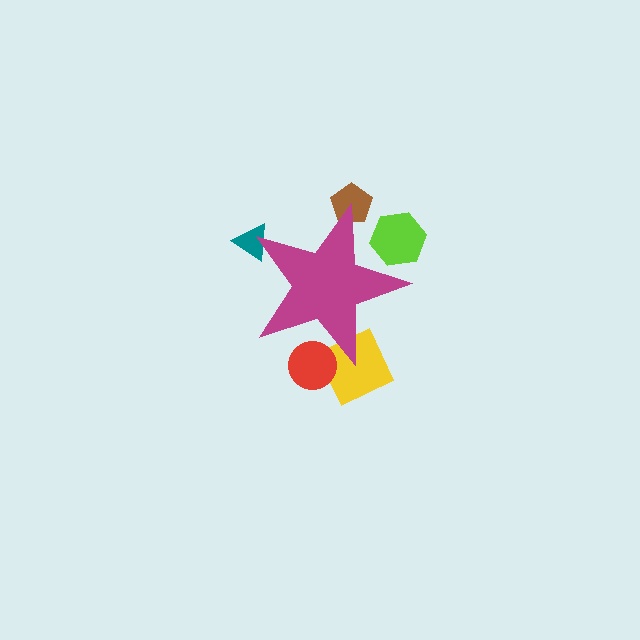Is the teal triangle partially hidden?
Yes, the teal triangle is partially hidden behind the magenta star.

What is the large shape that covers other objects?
A magenta star.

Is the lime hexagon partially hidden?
Yes, the lime hexagon is partially hidden behind the magenta star.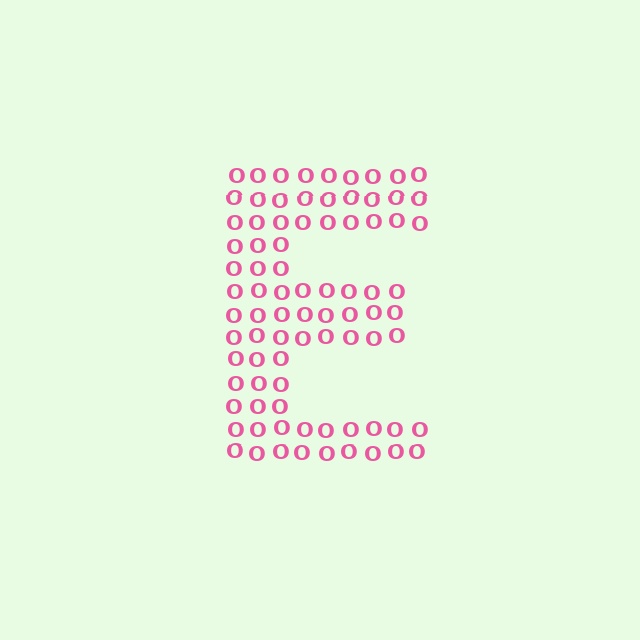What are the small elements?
The small elements are letter O's.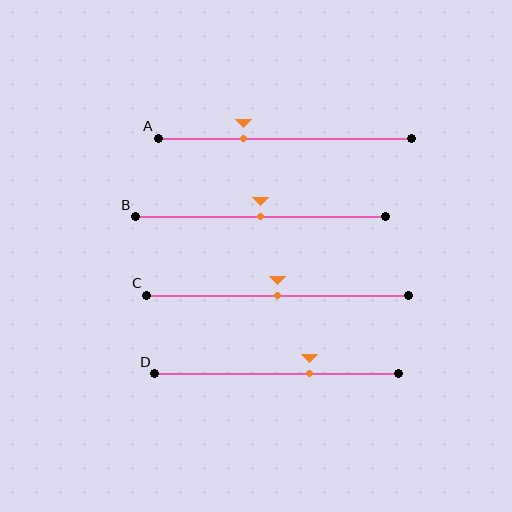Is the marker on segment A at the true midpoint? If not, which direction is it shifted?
No, the marker on segment A is shifted to the left by about 16% of the segment length.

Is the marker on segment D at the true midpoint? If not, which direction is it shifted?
No, the marker on segment D is shifted to the right by about 13% of the segment length.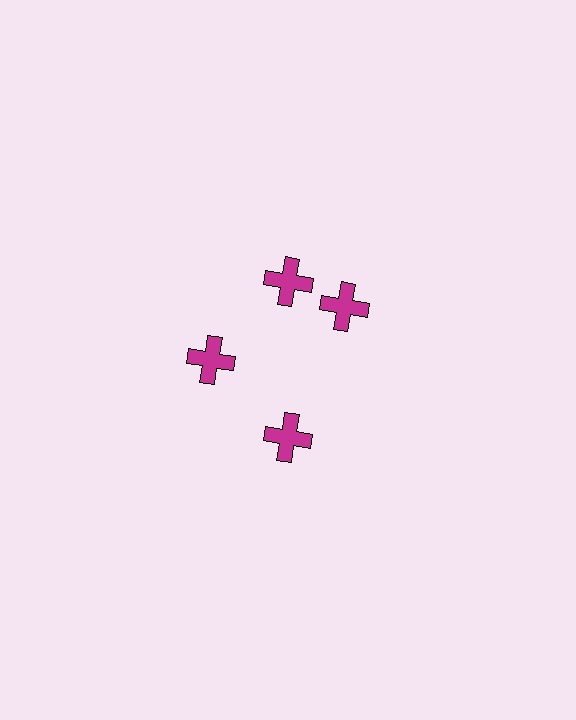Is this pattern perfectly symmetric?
No. The 4 magenta crosses are arranged in a ring, but one element near the 3 o'clock position is rotated out of alignment along the ring, breaking the 4-fold rotational symmetry.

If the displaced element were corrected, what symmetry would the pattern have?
It would have 4-fold rotational symmetry — the pattern would map onto itself every 90 degrees.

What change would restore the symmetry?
The symmetry would be restored by rotating it back into even spacing with its neighbors so that all 4 crosses sit at equal angles and equal distance from the center.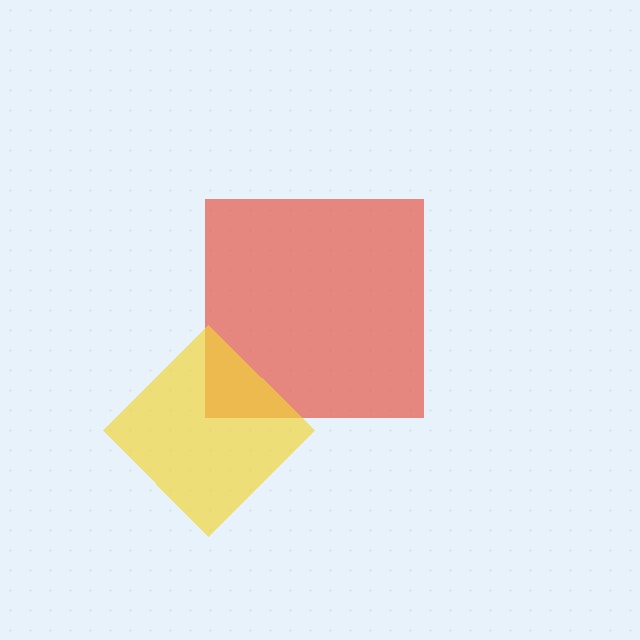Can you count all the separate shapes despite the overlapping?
Yes, there are 2 separate shapes.